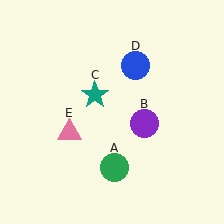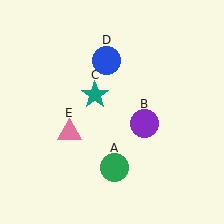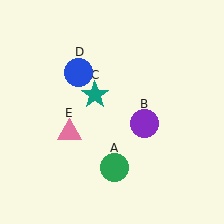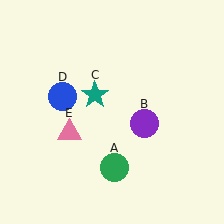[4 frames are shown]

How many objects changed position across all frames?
1 object changed position: blue circle (object D).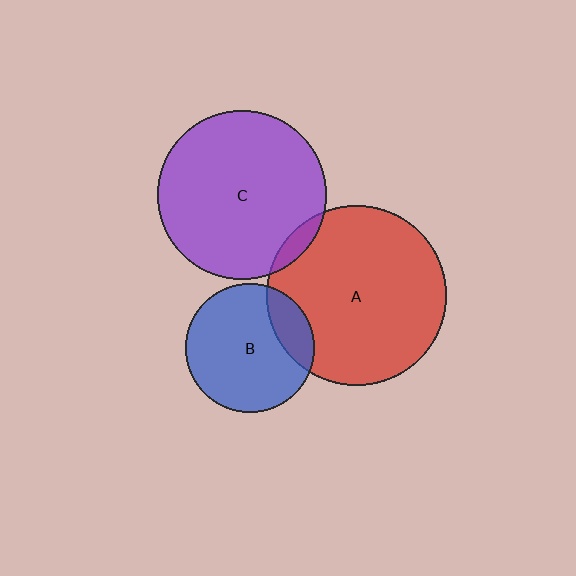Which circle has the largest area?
Circle A (red).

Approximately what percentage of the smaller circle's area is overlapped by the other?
Approximately 5%.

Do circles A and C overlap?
Yes.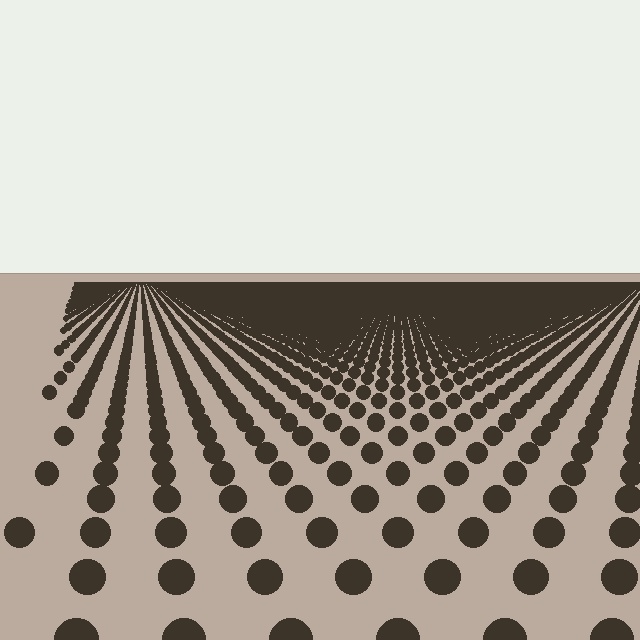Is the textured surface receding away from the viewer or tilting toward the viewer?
The surface is receding away from the viewer. Texture elements get smaller and denser toward the top.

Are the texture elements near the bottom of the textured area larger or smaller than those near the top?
Larger. Near the bottom, elements are closer to the viewer and appear at a bigger on-screen size.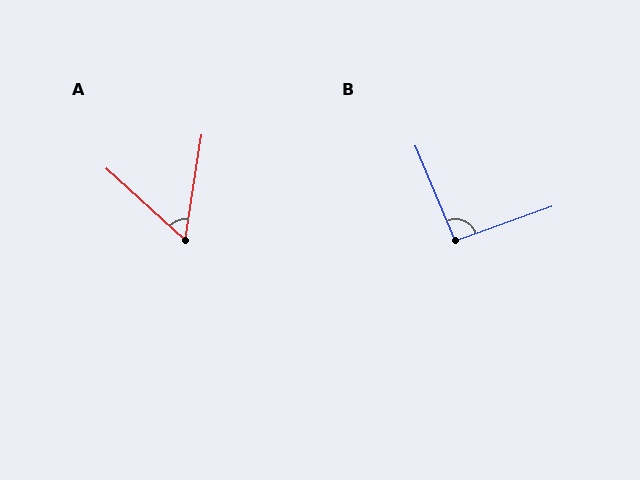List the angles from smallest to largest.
A (56°), B (93°).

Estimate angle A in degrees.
Approximately 56 degrees.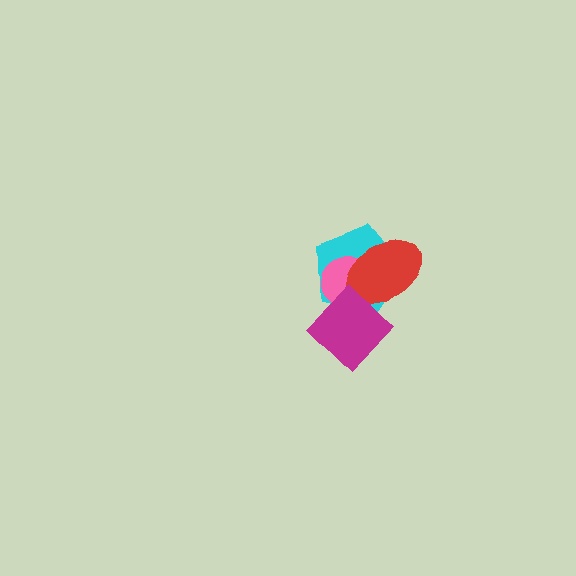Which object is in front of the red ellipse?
The magenta diamond is in front of the red ellipse.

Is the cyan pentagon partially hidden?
Yes, it is partially covered by another shape.